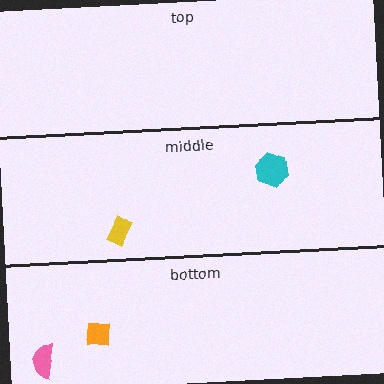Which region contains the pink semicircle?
The bottom region.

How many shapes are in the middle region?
2.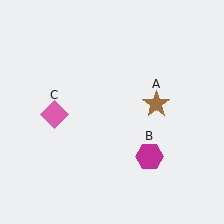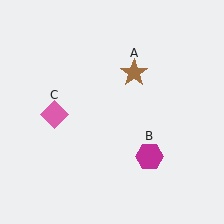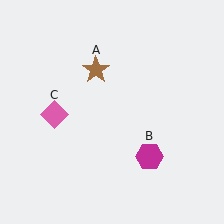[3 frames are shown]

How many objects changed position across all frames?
1 object changed position: brown star (object A).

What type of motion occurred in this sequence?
The brown star (object A) rotated counterclockwise around the center of the scene.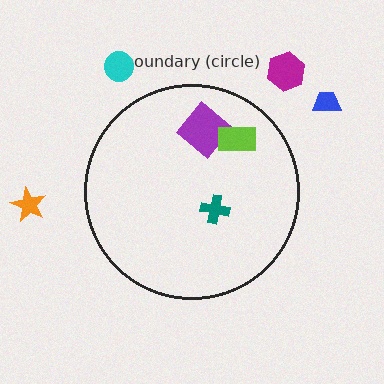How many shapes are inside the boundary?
3 inside, 4 outside.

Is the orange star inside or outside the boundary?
Outside.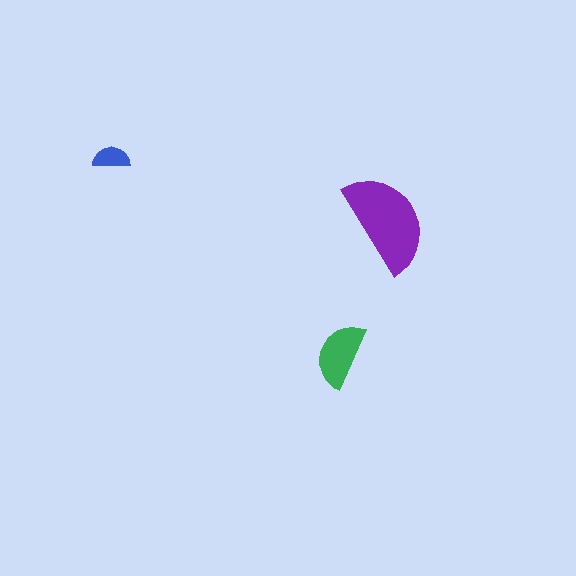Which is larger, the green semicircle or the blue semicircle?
The green one.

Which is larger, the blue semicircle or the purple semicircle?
The purple one.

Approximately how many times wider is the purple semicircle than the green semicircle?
About 1.5 times wider.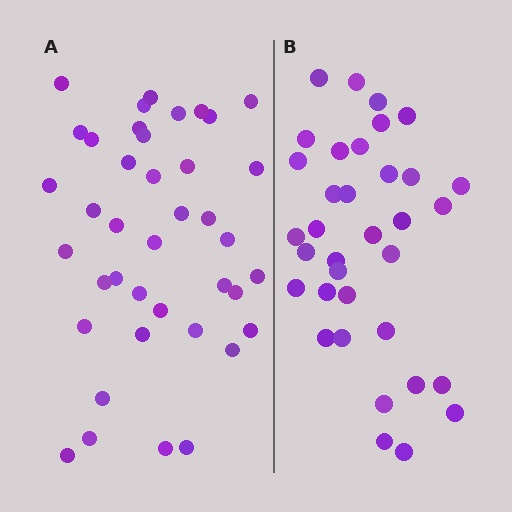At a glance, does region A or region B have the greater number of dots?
Region A (the left region) has more dots.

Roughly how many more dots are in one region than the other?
Region A has about 5 more dots than region B.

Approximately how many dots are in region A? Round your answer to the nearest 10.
About 40 dots.